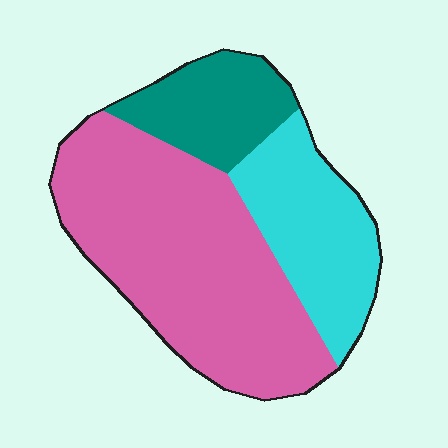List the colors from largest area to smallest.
From largest to smallest: pink, cyan, teal.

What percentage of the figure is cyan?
Cyan covers around 25% of the figure.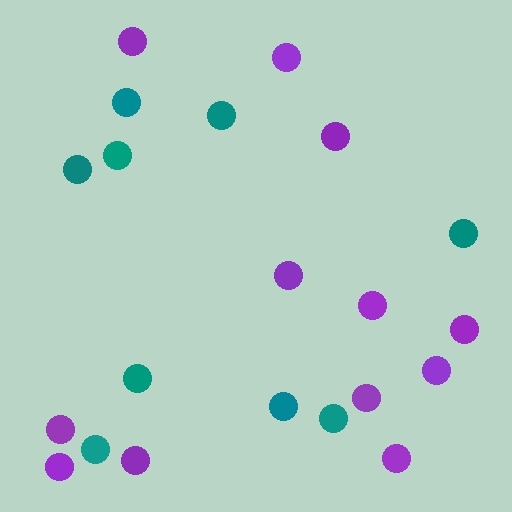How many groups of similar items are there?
There are 2 groups: one group of teal circles (9) and one group of purple circles (12).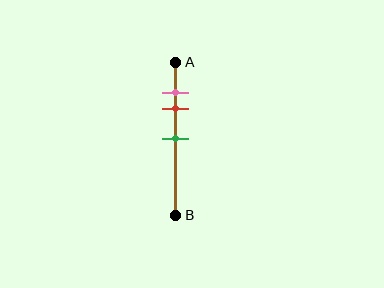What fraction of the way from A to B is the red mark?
The red mark is approximately 30% (0.3) of the way from A to B.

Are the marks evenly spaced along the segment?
No, the marks are not evenly spaced.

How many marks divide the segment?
There are 3 marks dividing the segment.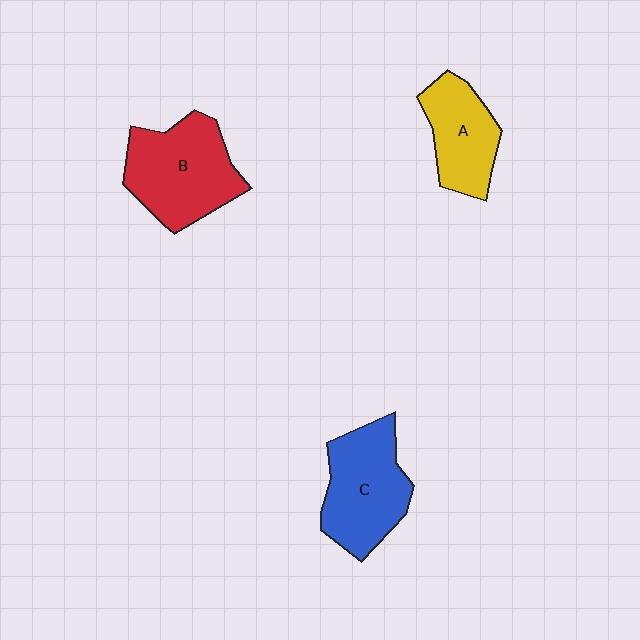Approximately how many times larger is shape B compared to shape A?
Approximately 1.4 times.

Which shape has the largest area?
Shape B (red).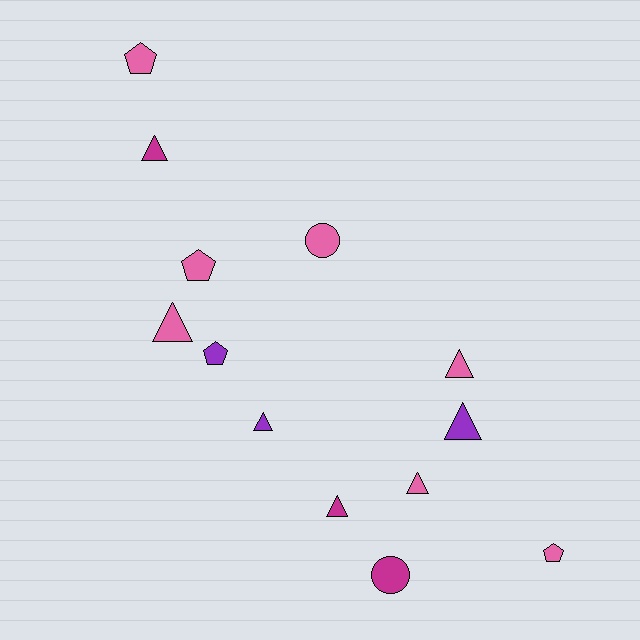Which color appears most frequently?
Pink, with 7 objects.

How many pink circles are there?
There is 1 pink circle.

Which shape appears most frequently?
Triangle, with 7 objects.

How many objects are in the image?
There are 13 objects.